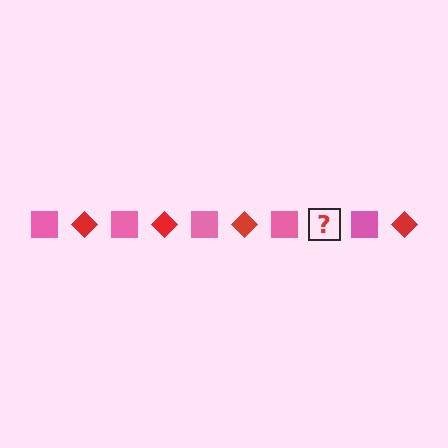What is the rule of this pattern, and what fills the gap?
The rule is that the pattern alternates between pink square and red diamond. The gap should be filled with a red diamond.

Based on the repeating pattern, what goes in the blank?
The blank should be a red diamond.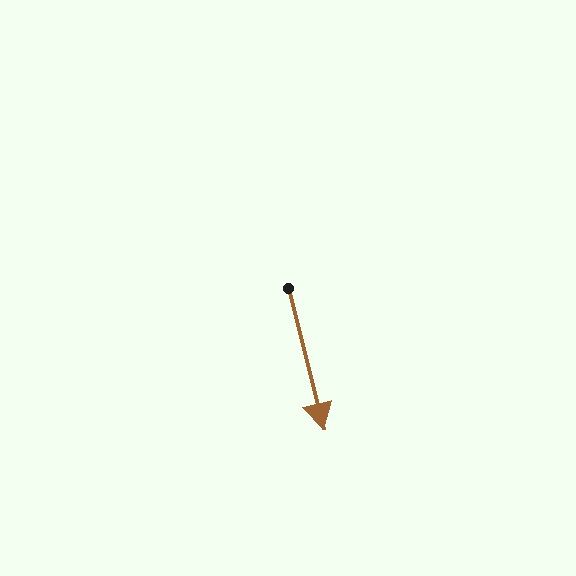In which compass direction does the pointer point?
South.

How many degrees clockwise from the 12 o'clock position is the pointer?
Approximately 166 degrees.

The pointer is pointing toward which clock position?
Roughly 6 o'clock.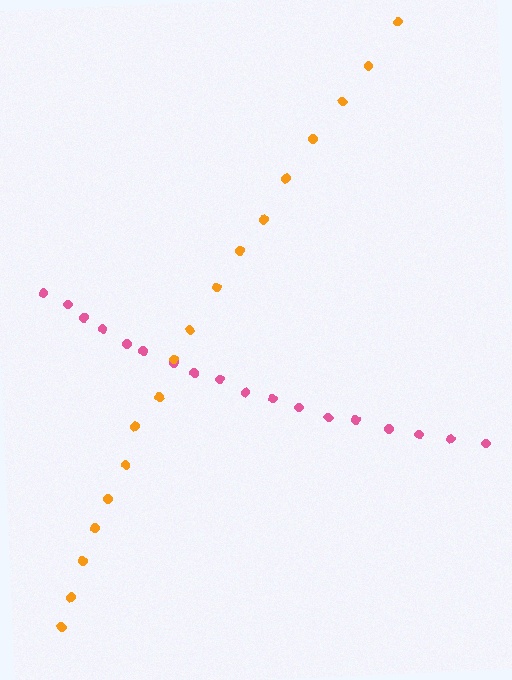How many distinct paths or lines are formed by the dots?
There are 2 distinct paths.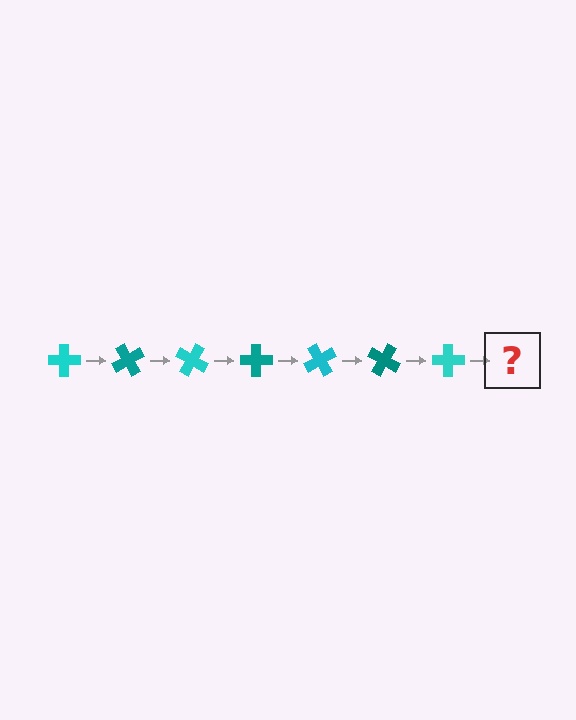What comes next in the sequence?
The next element should be a teal cross, rotated 420 degrees from the start.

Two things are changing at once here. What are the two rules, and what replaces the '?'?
The two rules are that it rotates 60 degrees each step and the color cycles through cyan and teal. The '?' should be a teal cross, rotated 420 degrees from the start.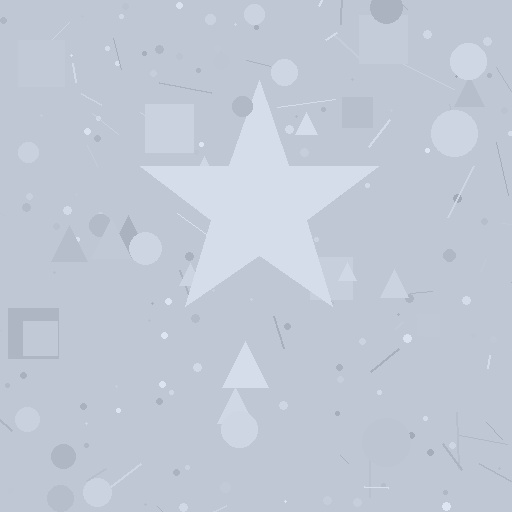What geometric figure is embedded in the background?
A star is embedded in the background.